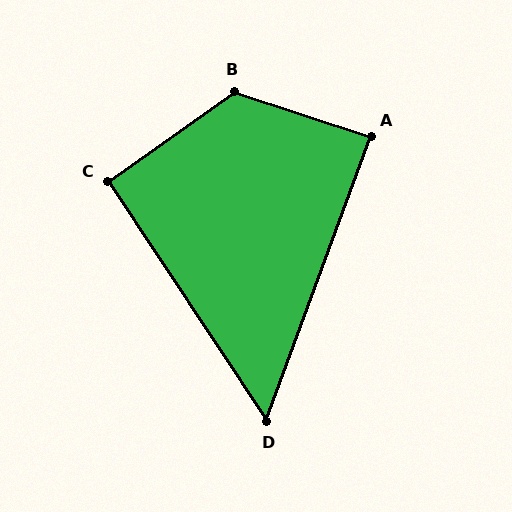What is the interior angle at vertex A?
Approximately 88 degrees (approximately right).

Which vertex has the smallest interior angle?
D, at approximately 54 degrees.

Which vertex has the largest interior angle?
B, at approximately 126 degrees.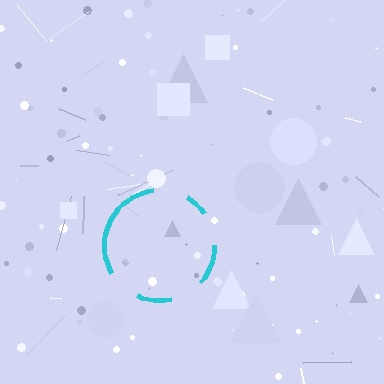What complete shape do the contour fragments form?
The contour fragments form a circle.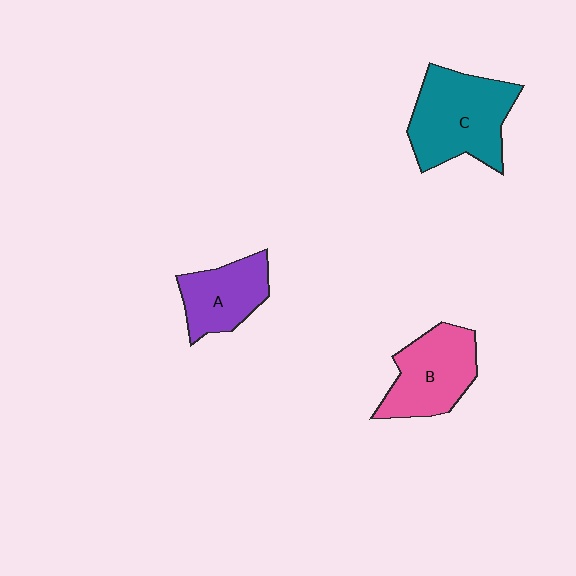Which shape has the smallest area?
Shape A (purple).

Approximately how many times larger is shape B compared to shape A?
Approximately 1.2 times.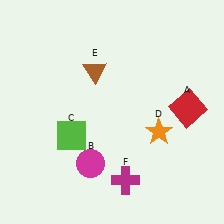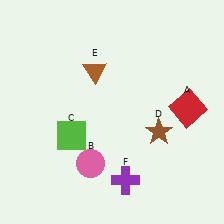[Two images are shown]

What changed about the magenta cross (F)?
In Image 1, F is magenta. In Image 2, it changed to purple.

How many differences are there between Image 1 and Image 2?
There are 3 differences between the two images.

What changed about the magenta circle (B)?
In Image 1, B is magenta. In Image 2, it changed to pink.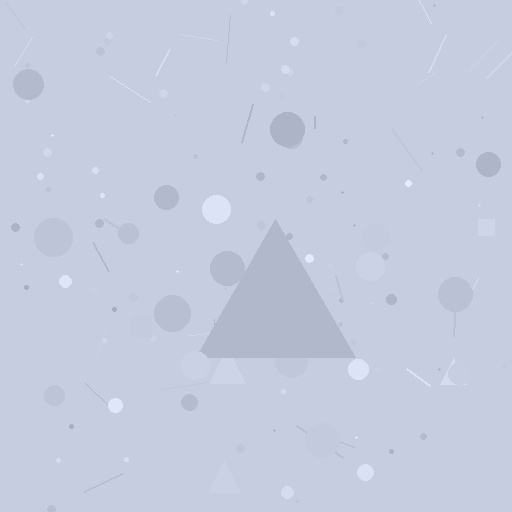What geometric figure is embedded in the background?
A triangle is embedded in the background.